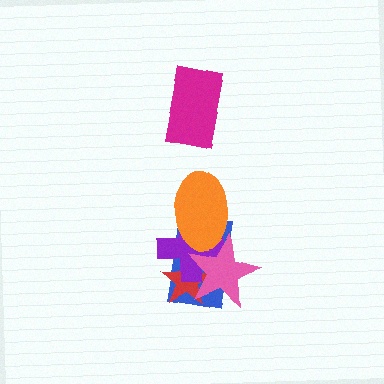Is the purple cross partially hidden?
Yes, it is partially covered by another shape.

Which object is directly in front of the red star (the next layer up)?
The purple cross is directly in front of the red star.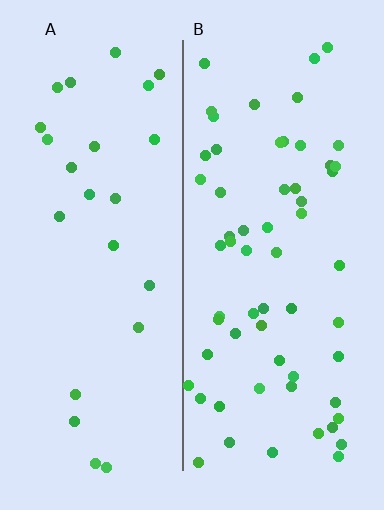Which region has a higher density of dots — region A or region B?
B (the right).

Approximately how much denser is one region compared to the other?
Approximately 2.5× — region B over region A.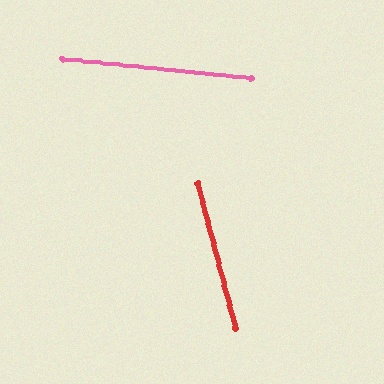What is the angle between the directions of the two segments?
Approximately 69 degrees.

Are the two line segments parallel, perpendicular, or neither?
Neither parallel nor perpendicular — they differ by about 69°.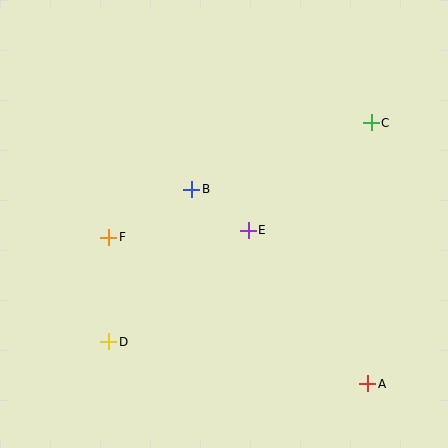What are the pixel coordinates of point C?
Point C is at (371, 123).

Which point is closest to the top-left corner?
Point F is closest to the top-left corner.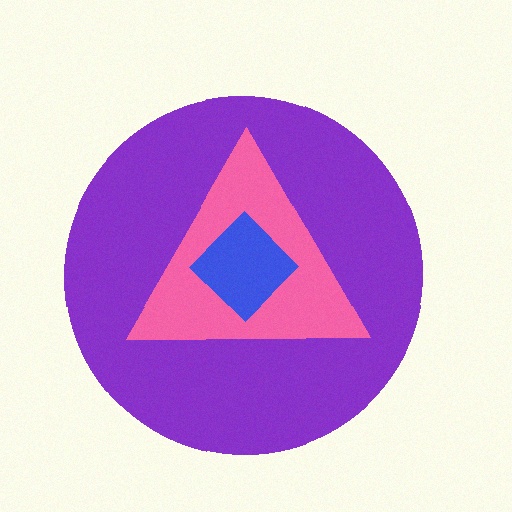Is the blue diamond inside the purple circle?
Yes.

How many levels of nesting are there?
3.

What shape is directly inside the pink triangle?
The blue diamond.